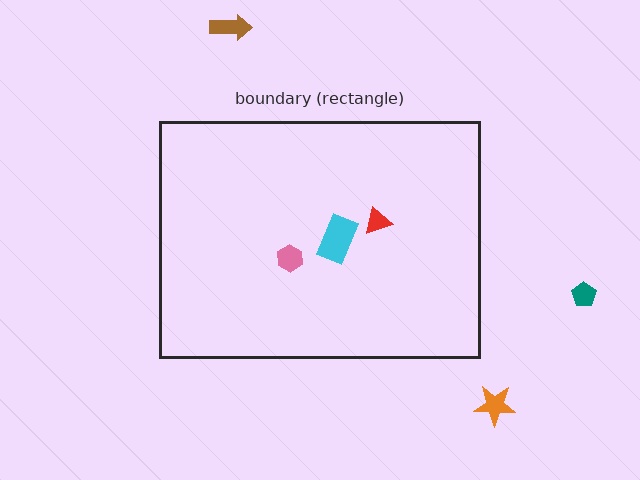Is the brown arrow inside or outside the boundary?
Outside.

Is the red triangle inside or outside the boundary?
Inside.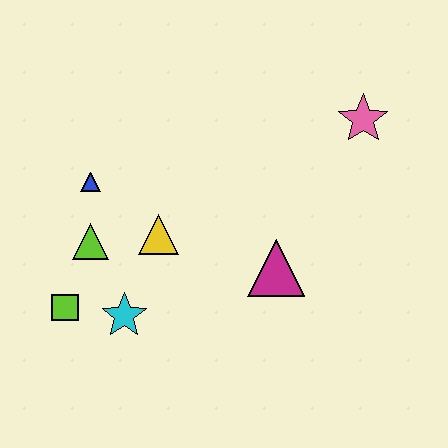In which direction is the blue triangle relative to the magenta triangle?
The blue triangle is to the left of the magenta triangle.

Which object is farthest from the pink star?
The lime square is farthest from the pink star.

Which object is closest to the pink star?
The magenta triangle is closest to the pink star.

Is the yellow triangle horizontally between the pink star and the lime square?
Yes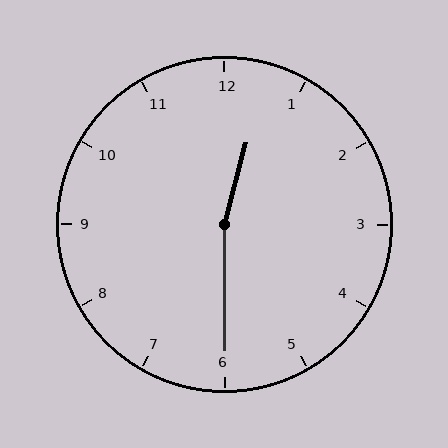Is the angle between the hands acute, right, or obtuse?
It is obtuse.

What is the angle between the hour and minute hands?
Approximately 165 degrees.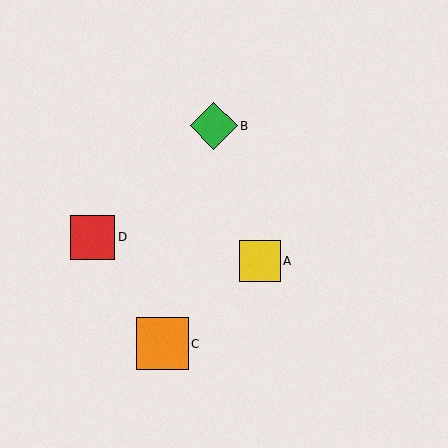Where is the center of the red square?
The center of the red square is at (93, 237).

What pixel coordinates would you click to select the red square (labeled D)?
Click at (93, 237) to select the red square D.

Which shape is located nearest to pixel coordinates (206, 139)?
The green diamond (labeled B) at (214, 126) is nearest to that location.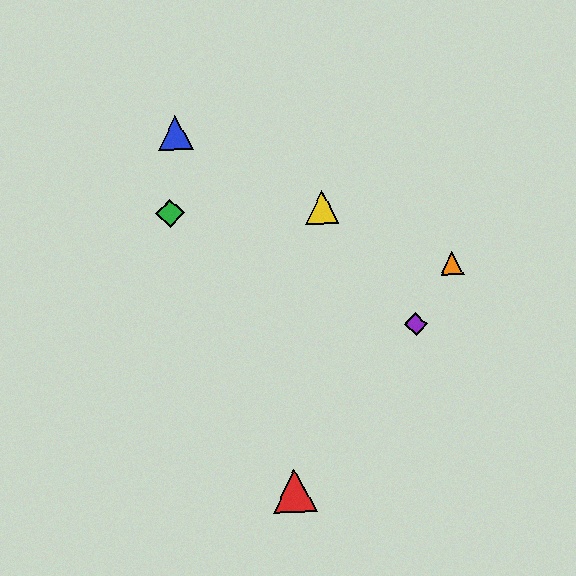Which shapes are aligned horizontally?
The green diamond, the yellow triangle are aligned horizontally.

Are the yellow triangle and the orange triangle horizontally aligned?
No, the yellow triangle is at y≈207 and the orange triangle is at y≈263.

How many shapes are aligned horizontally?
2 shapes (the green diamond, the yellow triangle) are aligned horizontally.